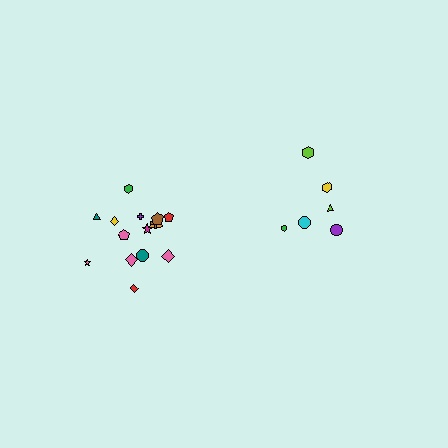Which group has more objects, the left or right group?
The left group.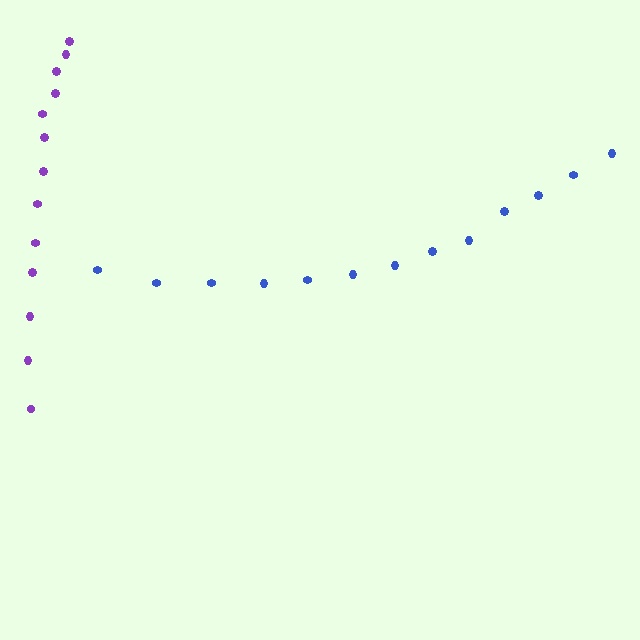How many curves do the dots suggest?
There are 2 distinct paths.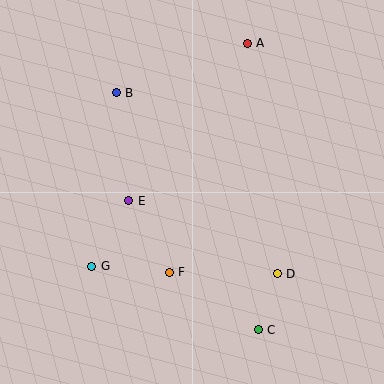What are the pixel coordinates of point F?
Point F is at (169, 272).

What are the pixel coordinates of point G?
Point G is at (92, 266).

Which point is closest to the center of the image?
Point E at (129, 201) is closest to the center.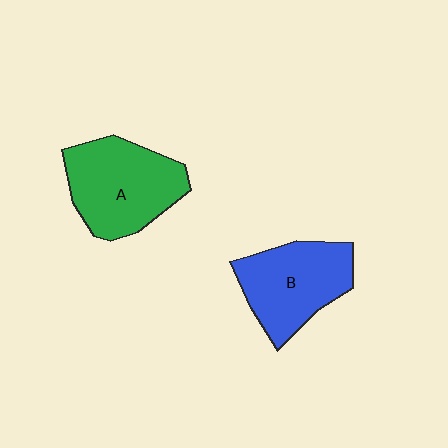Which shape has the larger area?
Shape A (green).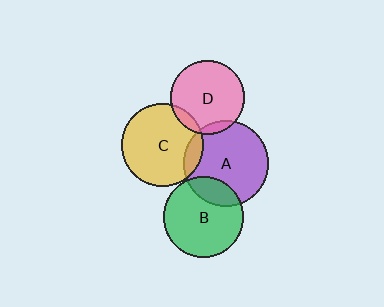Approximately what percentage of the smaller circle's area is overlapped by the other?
Approximately 20%.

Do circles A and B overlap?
Yes.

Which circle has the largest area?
Circle A (purple).